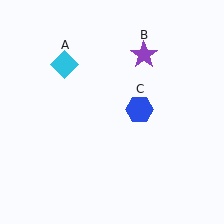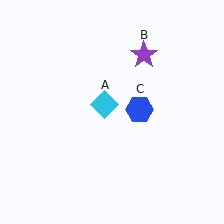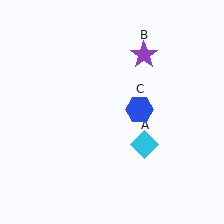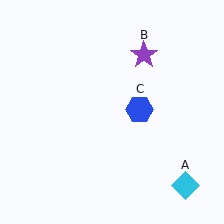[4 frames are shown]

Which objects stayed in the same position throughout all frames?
Purple star (object B) and blue hexagon (object C) remained stationary.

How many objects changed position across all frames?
1 object changed position: cyan diamond (object A).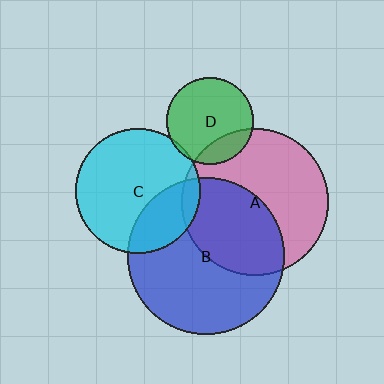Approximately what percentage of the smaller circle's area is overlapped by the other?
Approximately 20%.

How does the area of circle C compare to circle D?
Approximately 2.1 times.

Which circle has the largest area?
Circle B (blue).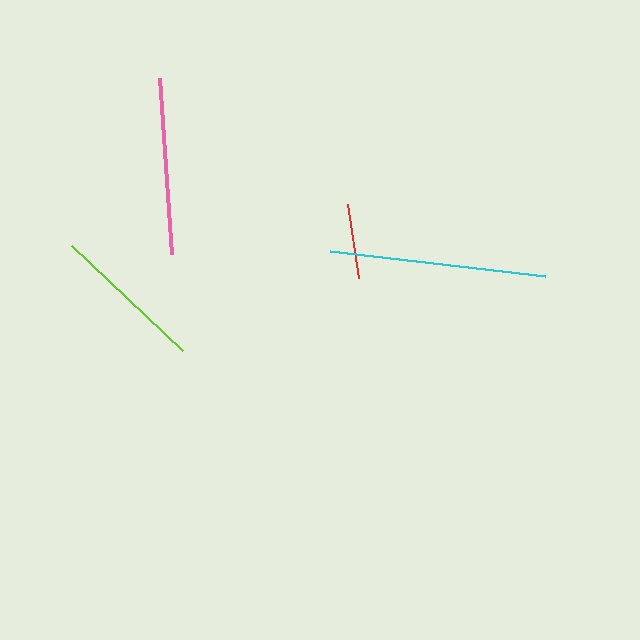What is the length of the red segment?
The red segment is approximately 75 pixels long.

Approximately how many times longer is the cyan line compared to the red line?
The cyan line is approximately 2.9 times the length of the red line.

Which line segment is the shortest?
The red line is the shortest at approximately 75 pixels.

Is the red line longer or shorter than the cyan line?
The cyan line is longer than the red line.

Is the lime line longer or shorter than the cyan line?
The cyan line is longer than the lime line.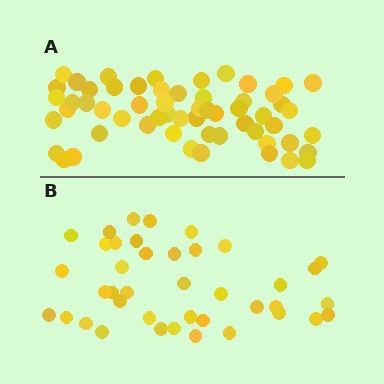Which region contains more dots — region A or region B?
Region A (the top region) has more dots.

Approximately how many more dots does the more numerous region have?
Region A has approximately 20 more dots than region B.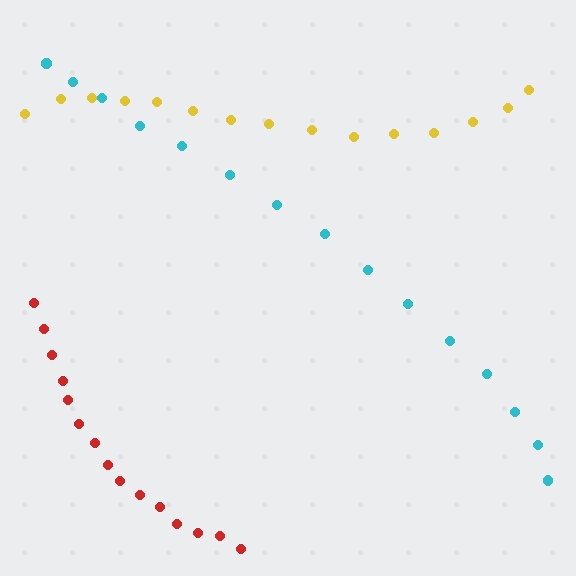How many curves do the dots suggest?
There are 3 distinct paths.